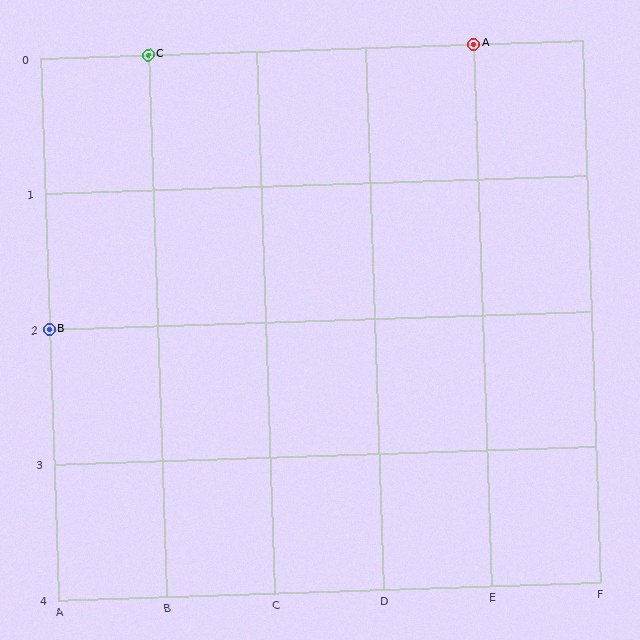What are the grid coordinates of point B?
Point B is at grid coordinates (A, 2).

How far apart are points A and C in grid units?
Points A and C are 3 columns apart.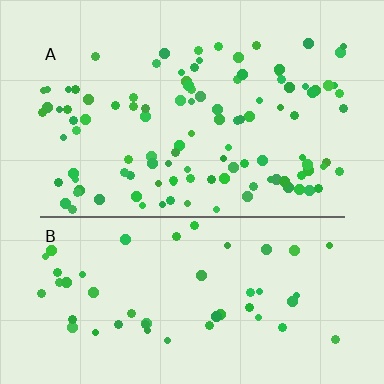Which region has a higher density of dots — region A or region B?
A (the top).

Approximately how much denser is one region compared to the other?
Approximately 2.2× — region A over region B.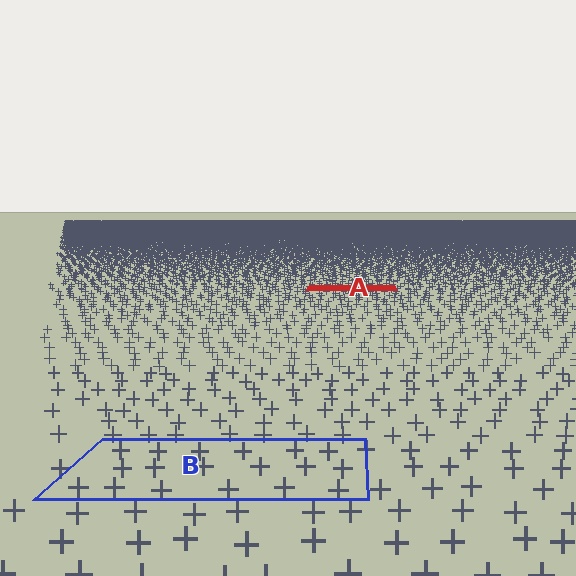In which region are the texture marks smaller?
The texture marks are smaller in region A, because it is farther away.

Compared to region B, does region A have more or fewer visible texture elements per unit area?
Region A has more texture elements per unit area — they are packed more densely because it is farther away.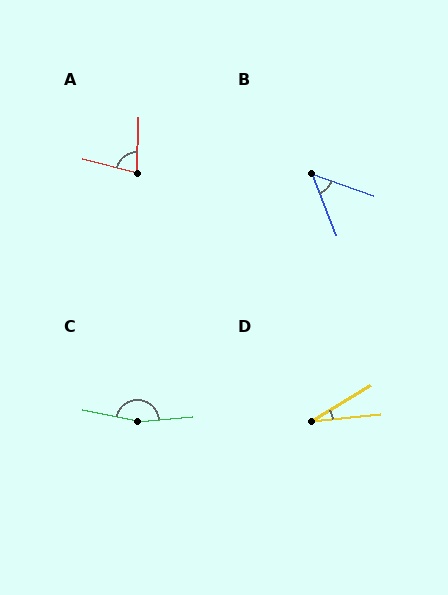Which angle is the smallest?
D, at approximately 26 degrees.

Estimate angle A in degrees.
Approximately 76 degrees.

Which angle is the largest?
C, at approximately 163 degrees.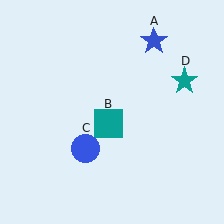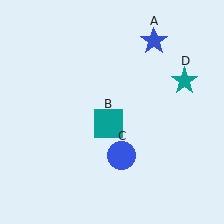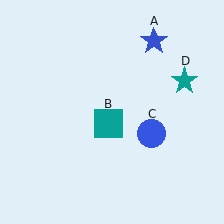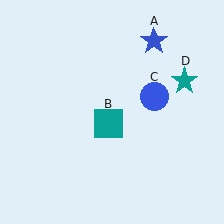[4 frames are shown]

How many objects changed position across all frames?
1 object changed position: blue circle (object C).